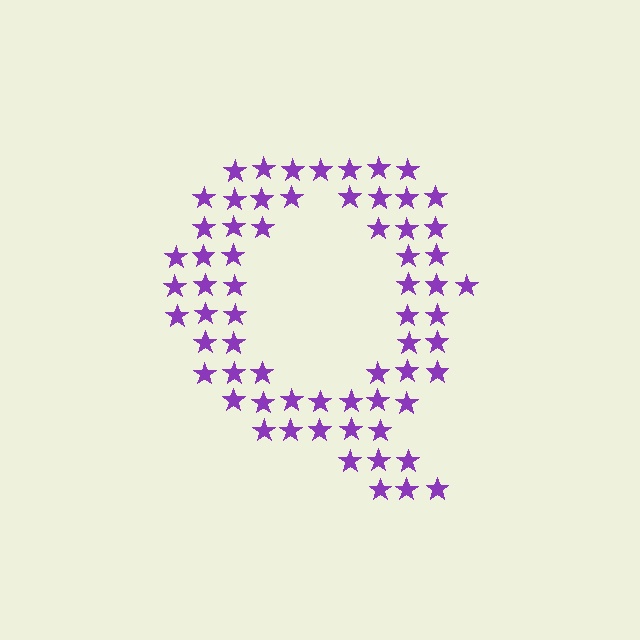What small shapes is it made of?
It is made of small stars.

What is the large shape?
The large shape is the letter Q.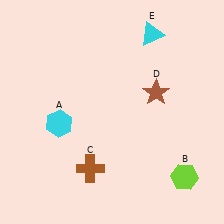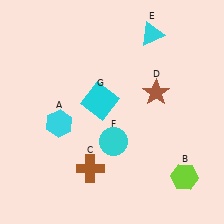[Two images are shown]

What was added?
A cyan circle (F), a cyan square (G) were added in Image 2.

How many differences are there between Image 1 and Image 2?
There are 2 differences between the two images.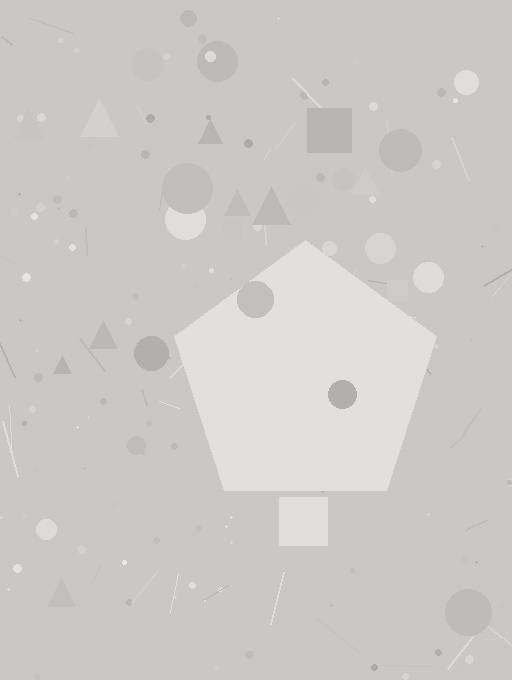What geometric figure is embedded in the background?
A pentagon is embedded in the background.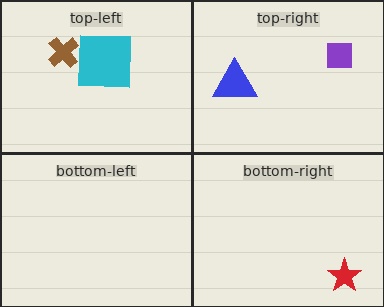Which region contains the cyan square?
The top-left region.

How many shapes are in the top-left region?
2.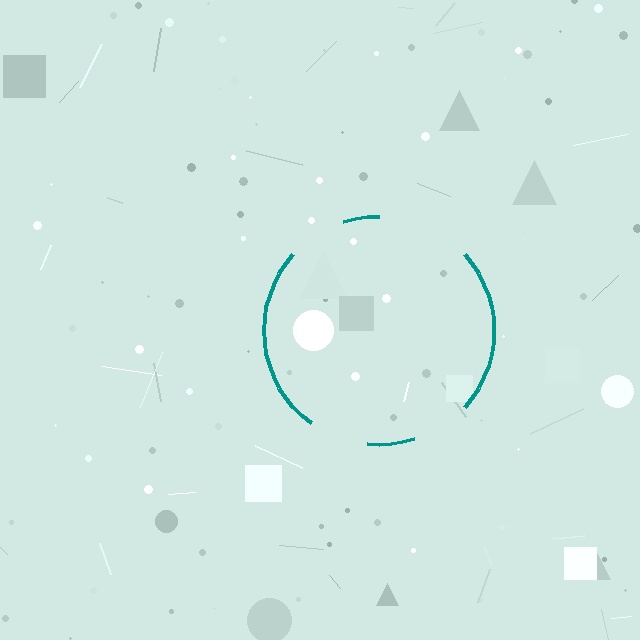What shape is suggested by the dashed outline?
The dashed outline suggests a circle.